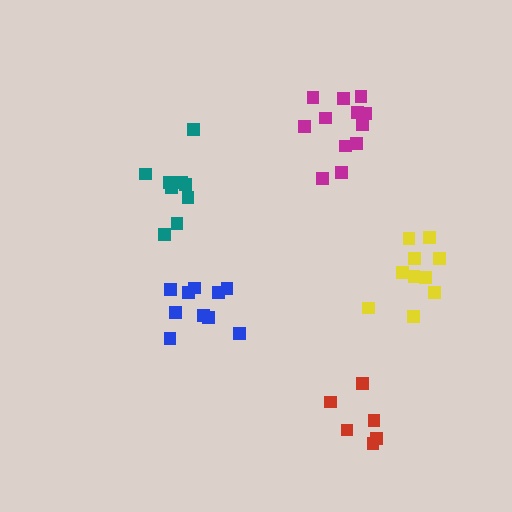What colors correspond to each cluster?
The clusters are colored: red, blue, magenta, yellow, teal.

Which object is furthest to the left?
The teal cluster is leftmost.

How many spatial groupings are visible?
There are 5 spatial groupings.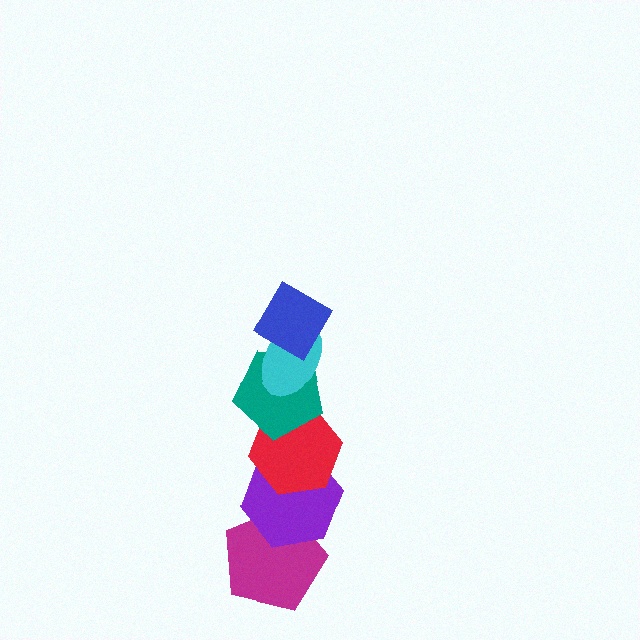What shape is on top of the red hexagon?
The teal pentagon is on top of the red hexagon.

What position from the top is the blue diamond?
The blue diamond is 1st from the top.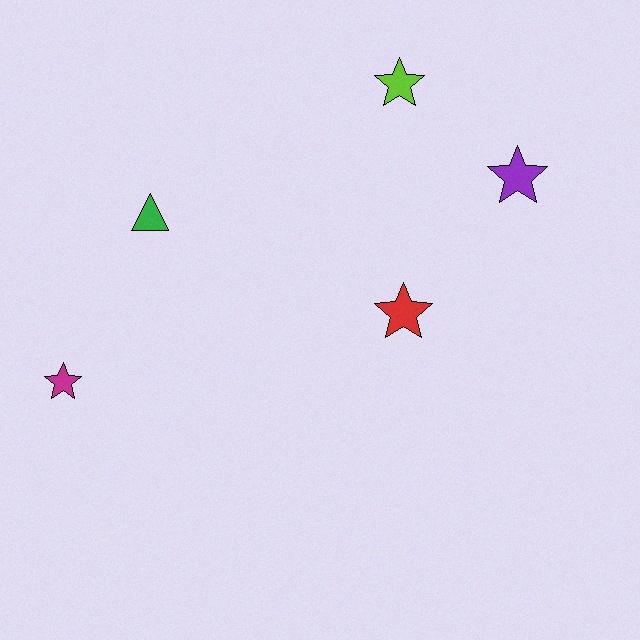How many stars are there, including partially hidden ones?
There are 4 stars.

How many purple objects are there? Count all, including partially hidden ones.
There is 1 purple object.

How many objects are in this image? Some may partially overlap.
There are 5 objects.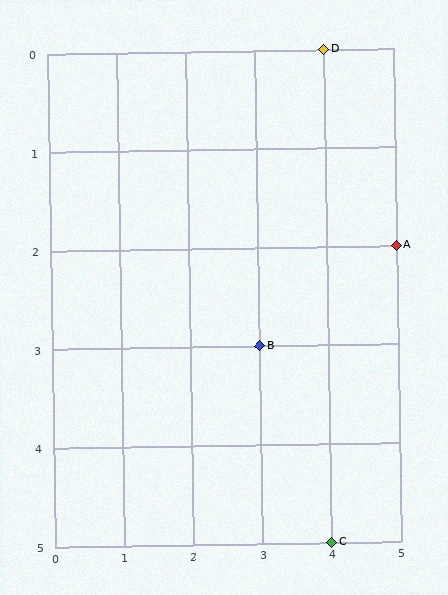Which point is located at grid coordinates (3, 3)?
Point B is at (3, 3).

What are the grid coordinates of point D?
Point D is at grid coordinates (4, 0).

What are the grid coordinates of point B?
Point B is at grid coordinates (3, 3).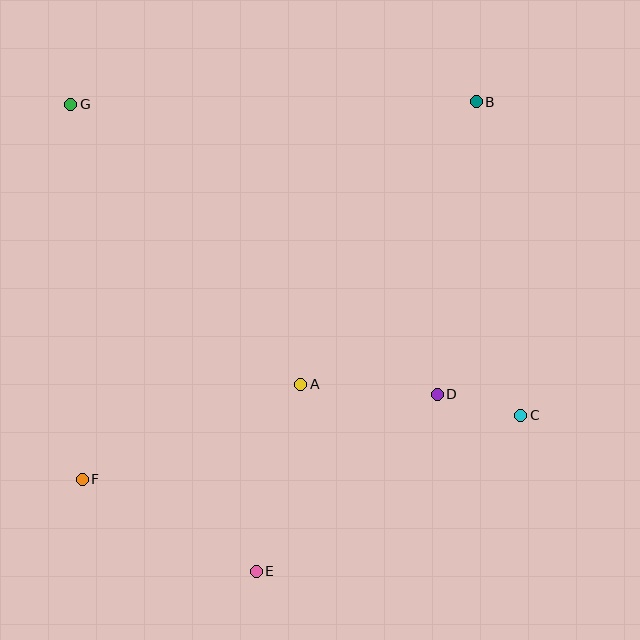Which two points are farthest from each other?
Points C and G are farthest from each other.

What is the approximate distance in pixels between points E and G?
The distance between E and G is approximately 503 pixels.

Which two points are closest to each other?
Points C and D are closest to each other.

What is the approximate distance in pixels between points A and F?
The distance between A and F is approximately 239 pixels.